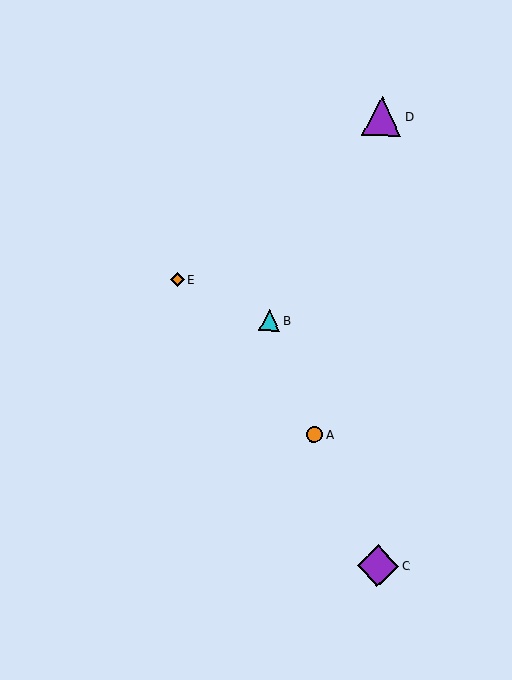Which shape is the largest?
The purple diamond (labeled C) is the largest.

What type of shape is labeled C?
Shape C is a purple diamond.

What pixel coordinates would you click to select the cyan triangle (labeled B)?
Click at (270, 321) to select the cyan triangle B.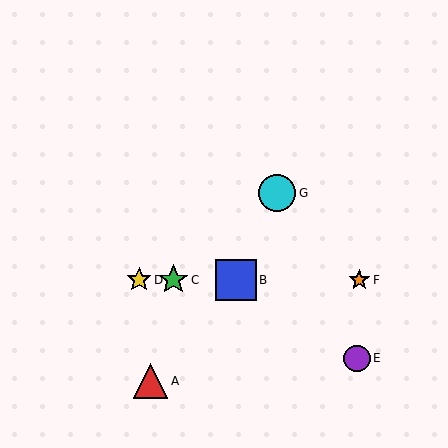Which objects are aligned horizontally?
Objects B, C, D, F are aligned horizontally.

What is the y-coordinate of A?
Object A is at y≈381.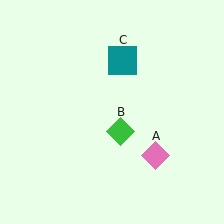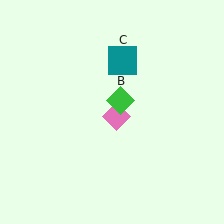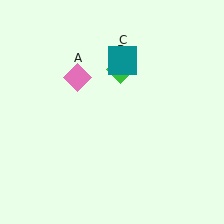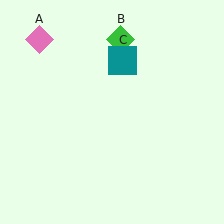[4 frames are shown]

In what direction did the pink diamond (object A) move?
The pink diamond (object A) moved up and to the left.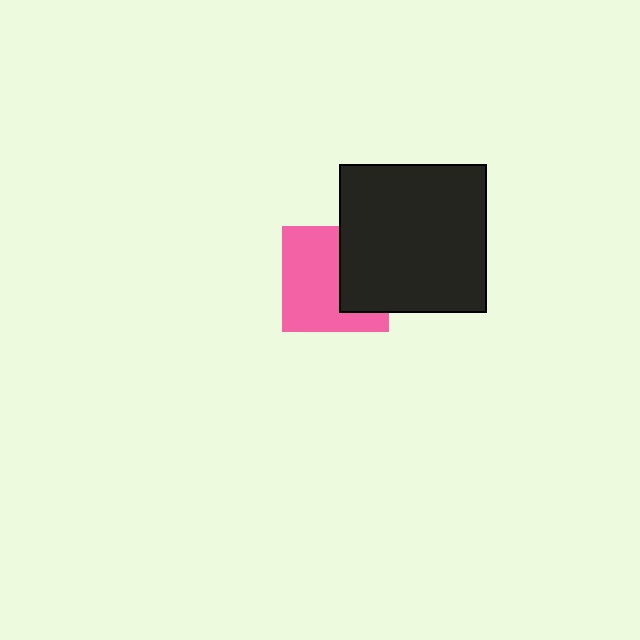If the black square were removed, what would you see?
You would see the complete pink square.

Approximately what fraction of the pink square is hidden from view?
Roughly 38% of the pink square is hidden behind the black square.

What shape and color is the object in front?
The object in front is a black square.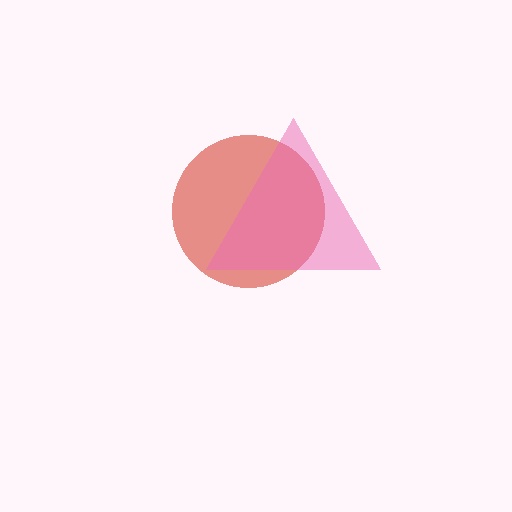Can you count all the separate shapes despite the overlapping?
Yes, there are 2 separate shapes.